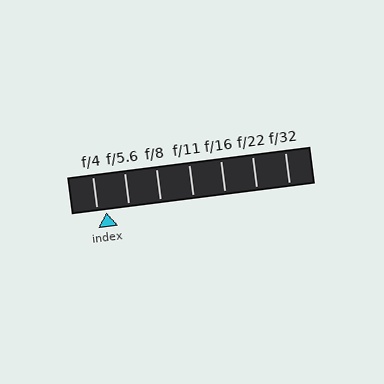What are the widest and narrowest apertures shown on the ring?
The widest aperture shown is f/4 and the narrowest is f/32.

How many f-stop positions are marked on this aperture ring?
There are 7 f-stop positions marked.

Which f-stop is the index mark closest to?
The index mark is closest to f/4.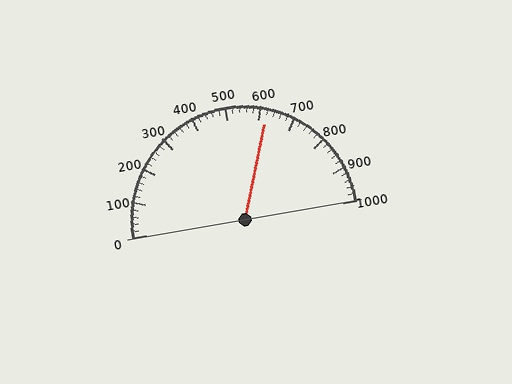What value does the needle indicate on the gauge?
The needle indicates approximately 620.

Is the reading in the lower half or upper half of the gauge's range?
The reading is in the upper half of the range (0 to 1000).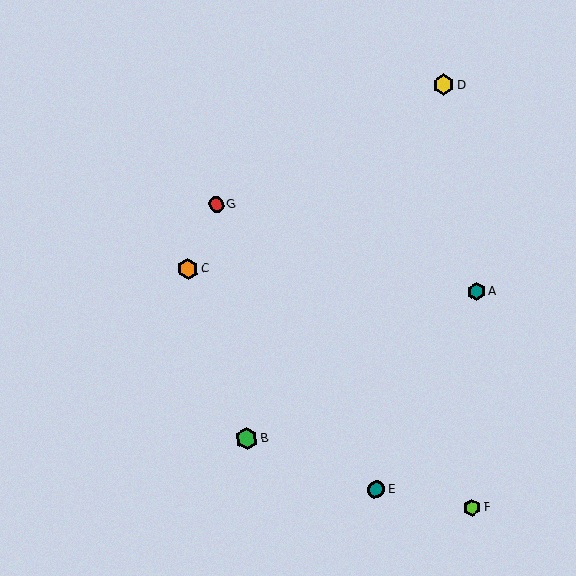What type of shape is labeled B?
Shape B is a green hexagon.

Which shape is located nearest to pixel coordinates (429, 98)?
The yellow hexagon (labeled D) at (444, 85) is nearest to that location.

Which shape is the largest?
The green hexagon (labeled B) is the largest.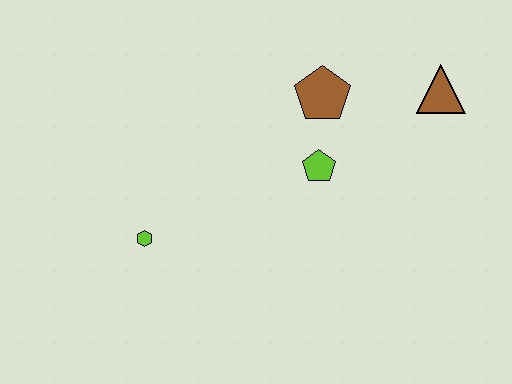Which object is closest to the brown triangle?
The brown pentagon is closest to the brown triangle.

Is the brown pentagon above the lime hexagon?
Yes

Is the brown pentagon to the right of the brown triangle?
No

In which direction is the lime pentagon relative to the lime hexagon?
The lime pentagon is to the right of the lime hexagon.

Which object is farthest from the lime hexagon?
The brown triangle is farthest from the lime hexagon.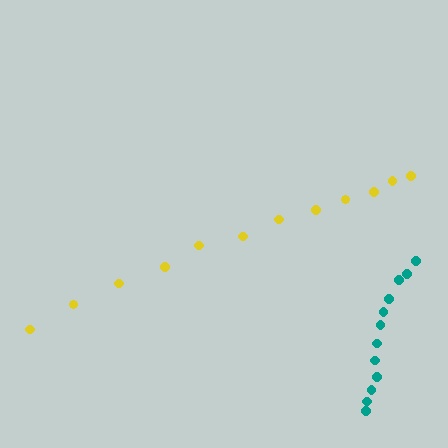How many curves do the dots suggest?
There are 2 distinct paths.